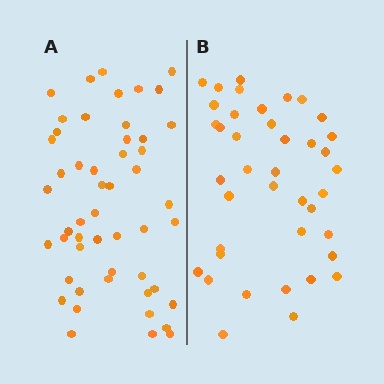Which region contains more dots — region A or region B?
Region A (the left region) has more dots.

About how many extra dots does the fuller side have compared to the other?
Region A has roughly 12 or so more dots than region B.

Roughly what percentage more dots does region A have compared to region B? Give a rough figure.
About 30% more.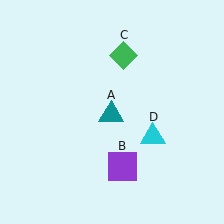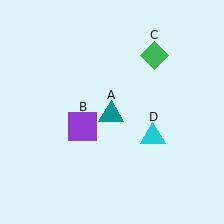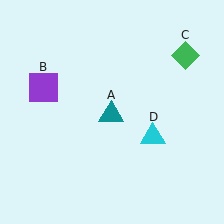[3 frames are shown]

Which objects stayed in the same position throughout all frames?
Teal triangle (object A) and cyan triangle (object D) remained stationary.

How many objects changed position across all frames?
2 objects changed position: purple square (object B), green diamond (object C).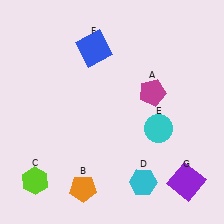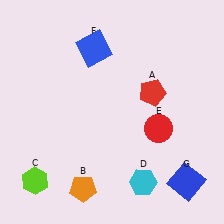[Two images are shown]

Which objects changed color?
A changed from magenta to red. E changed from cyan to red. G changed from purple to blue.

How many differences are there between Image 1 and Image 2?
There are 3 differences between the two images.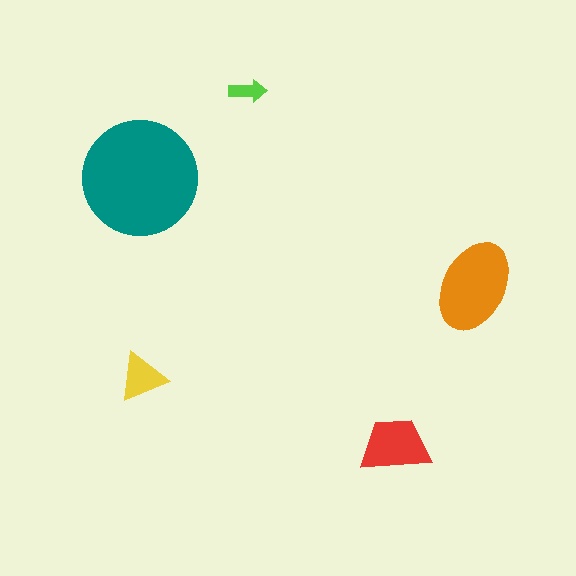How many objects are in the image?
There are 5 objects in the image.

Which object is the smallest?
The lime arrow.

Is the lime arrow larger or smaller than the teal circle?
Smaller.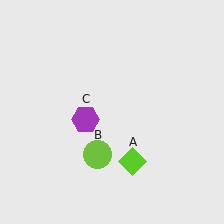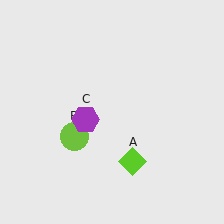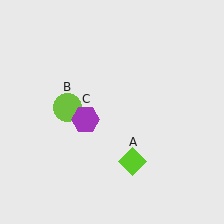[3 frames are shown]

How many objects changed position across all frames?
1 object changed position: lime circle (object B).